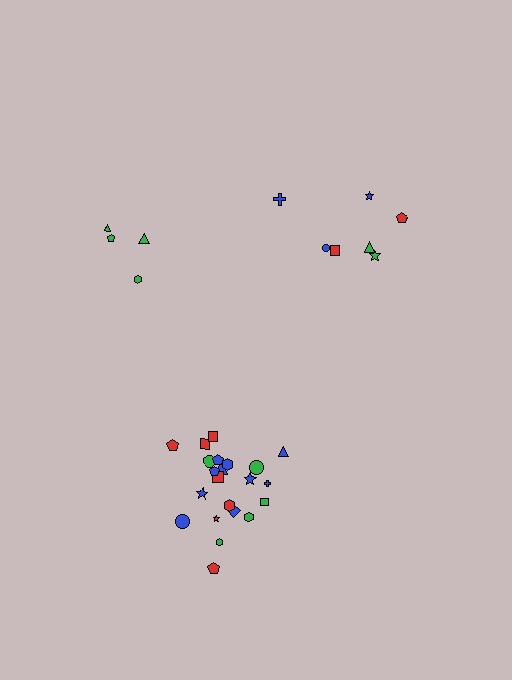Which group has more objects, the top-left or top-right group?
The top-right group.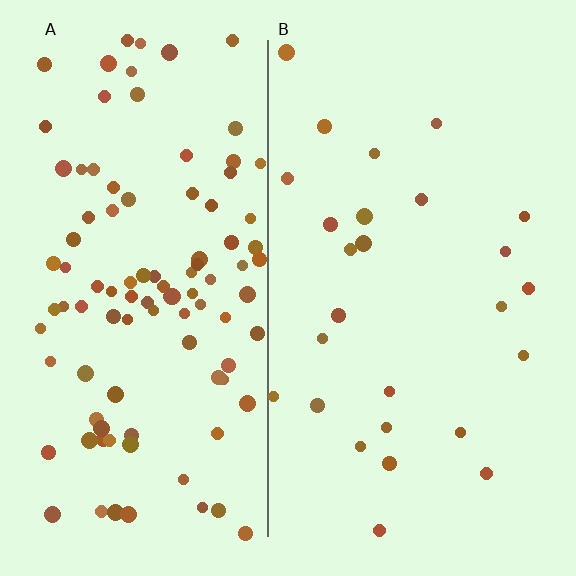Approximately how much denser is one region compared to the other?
Approximately 3.8× — region A over region B.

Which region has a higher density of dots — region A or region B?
A (the left).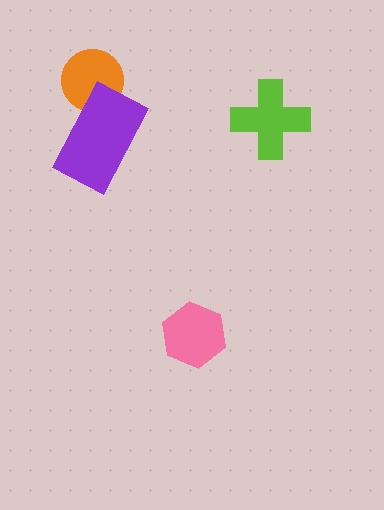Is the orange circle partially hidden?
Yes, it is partially covered by another shape.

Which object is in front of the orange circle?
The purple rectangle is in front of the orange circle.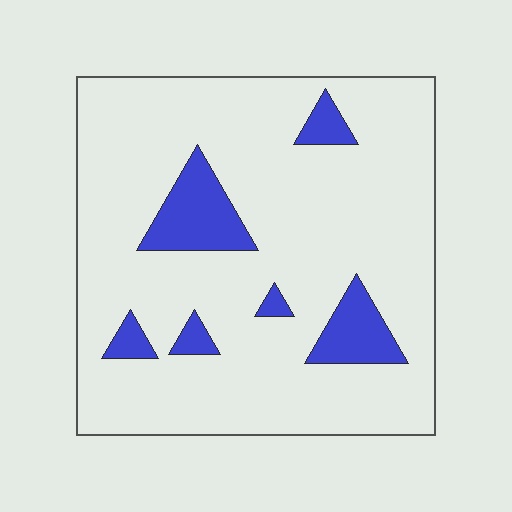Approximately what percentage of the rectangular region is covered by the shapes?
Approximately 15%.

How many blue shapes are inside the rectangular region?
6.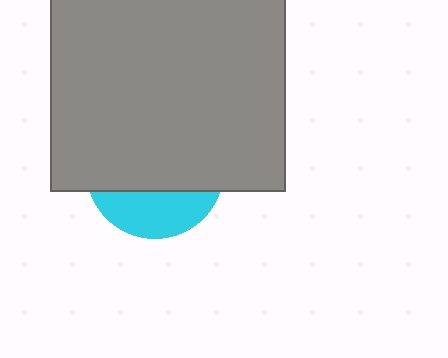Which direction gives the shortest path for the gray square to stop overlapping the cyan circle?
Moving up gives the shortest separation.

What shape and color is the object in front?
The object in front is a gray square.